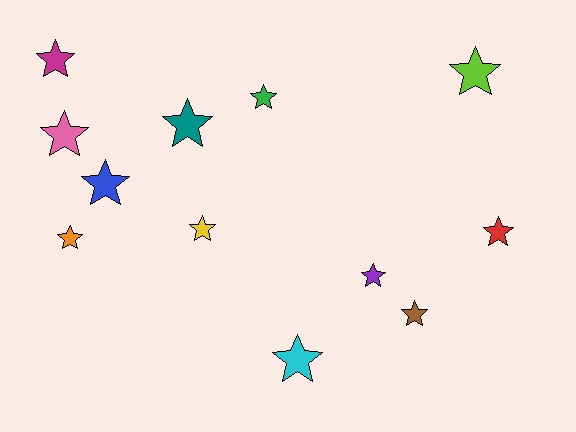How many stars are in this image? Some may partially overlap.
There are 12 stars.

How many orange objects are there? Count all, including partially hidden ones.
There is 1 orange object.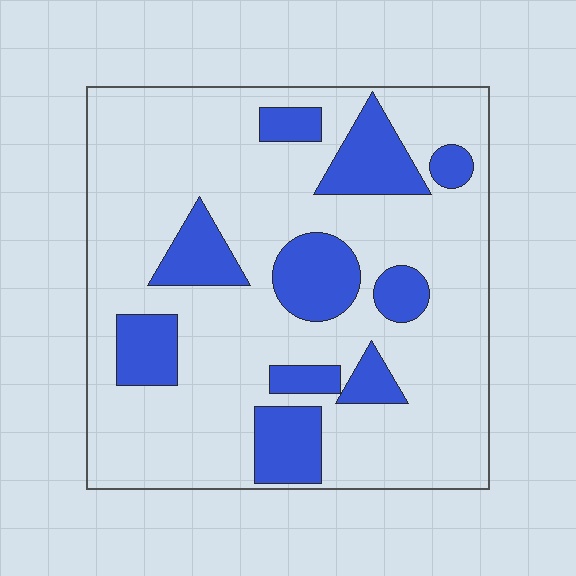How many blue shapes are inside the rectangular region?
10.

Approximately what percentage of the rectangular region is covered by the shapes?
Approximately 25%.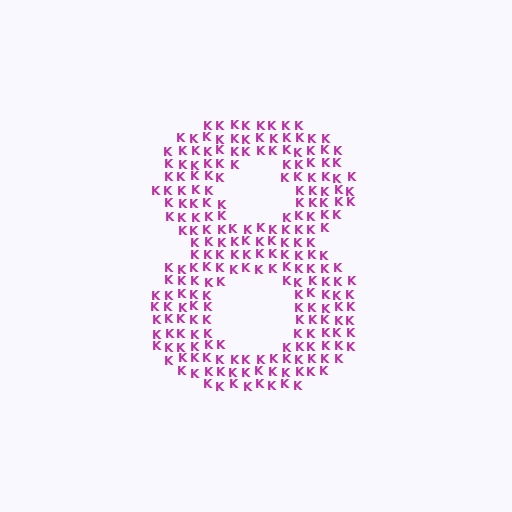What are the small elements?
The small elements are letter K's.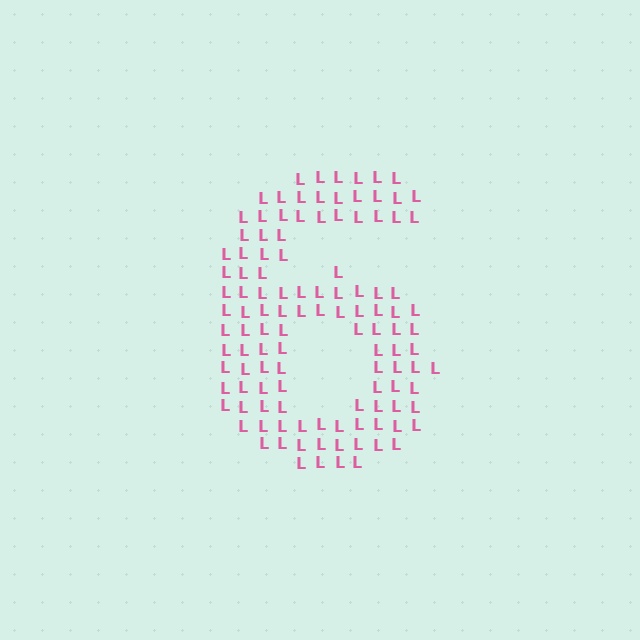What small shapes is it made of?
It is made of small letter L's.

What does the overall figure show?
The overall figure shows the digit 6.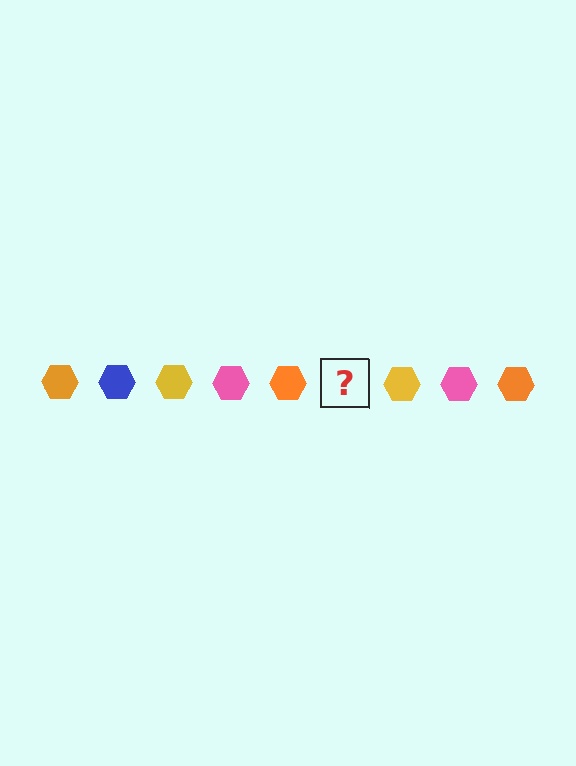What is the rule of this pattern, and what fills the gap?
The rule is that the pattern cycles through orange, blue, yellow, pink hexagons. The gap should be filled with a blue hexagon.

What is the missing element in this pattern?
The missing element is a blue hexagon.